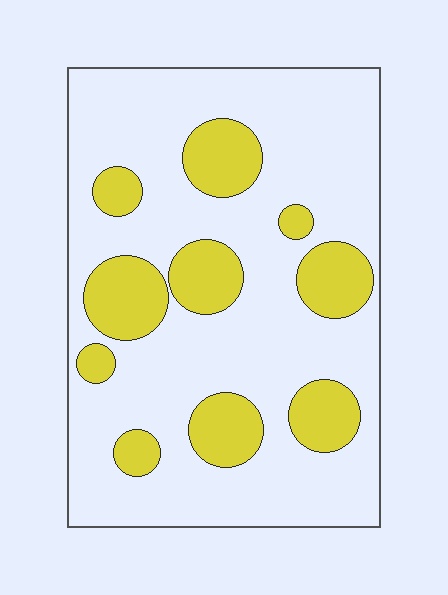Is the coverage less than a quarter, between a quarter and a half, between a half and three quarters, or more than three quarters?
Less than a quarter.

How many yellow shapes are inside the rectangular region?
10.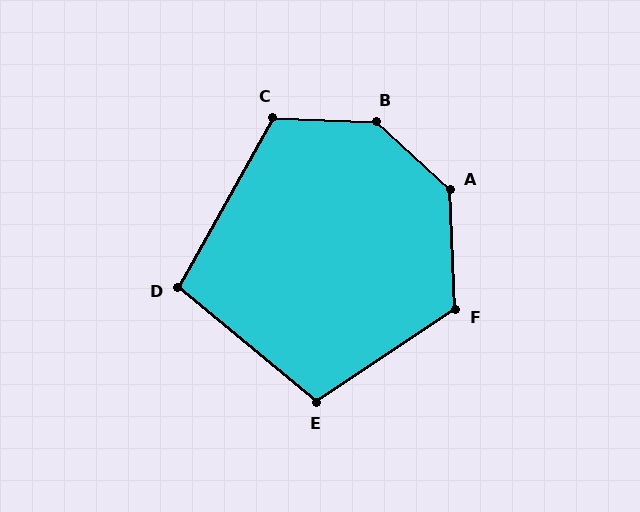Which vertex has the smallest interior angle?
D, at approximately 100 degrees.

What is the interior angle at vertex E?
Approximately 107 degrees (obtuse).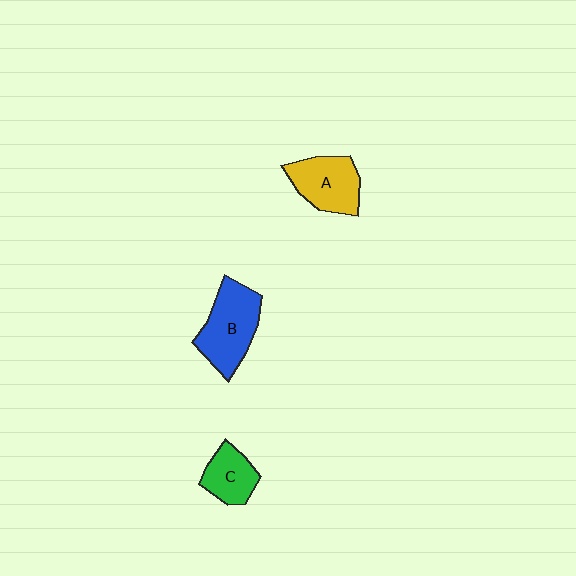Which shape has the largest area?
Shape B (blue).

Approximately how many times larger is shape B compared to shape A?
Approximately 1.2 times.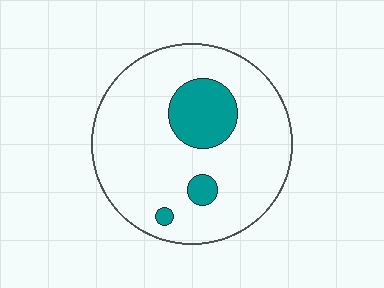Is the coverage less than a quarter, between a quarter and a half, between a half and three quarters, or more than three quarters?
Less than a quarter.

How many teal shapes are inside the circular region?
3.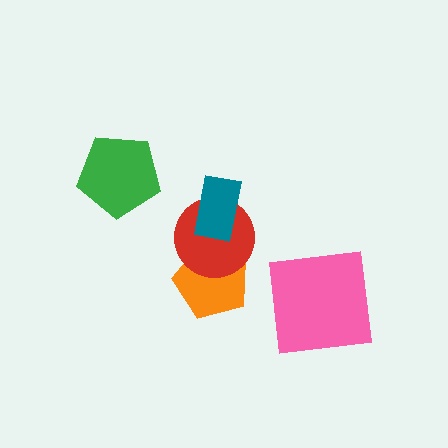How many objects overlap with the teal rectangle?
1 object overlaps with the teal rectangle.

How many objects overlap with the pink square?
0 objects overlap with the pink square.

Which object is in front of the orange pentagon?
The red circle is in front of the orange pentagon.